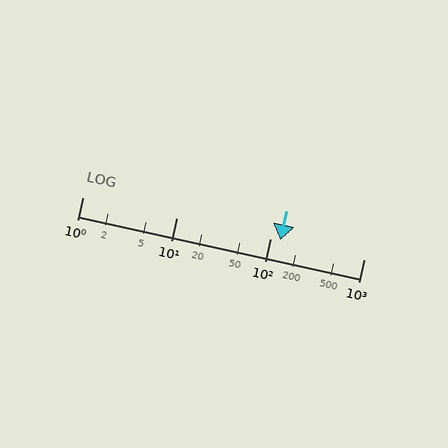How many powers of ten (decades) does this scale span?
The scale spans 3 decades, from 1 to 1000.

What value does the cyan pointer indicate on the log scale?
The pointer indicates approximately 130.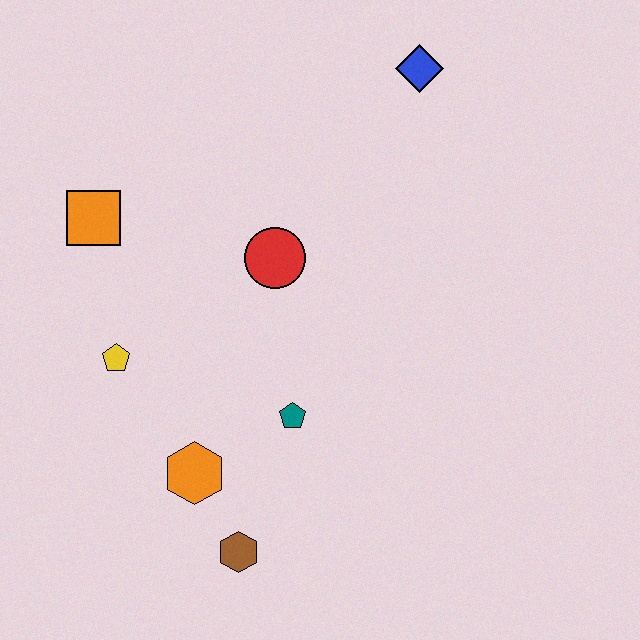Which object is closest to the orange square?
The yellow pentagon is closest to the orange square.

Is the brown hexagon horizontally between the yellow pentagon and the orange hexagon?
No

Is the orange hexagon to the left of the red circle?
Yes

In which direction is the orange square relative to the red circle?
The orange square is to the left of the red circle.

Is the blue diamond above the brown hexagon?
Yes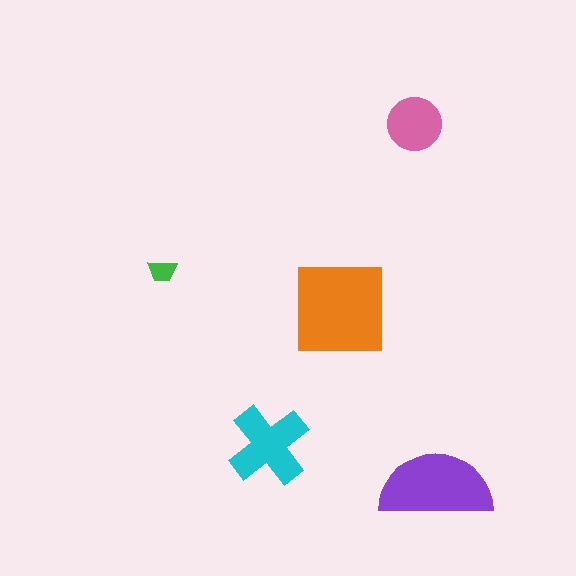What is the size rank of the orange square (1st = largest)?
1st.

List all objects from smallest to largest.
The green trapezoid, the pink circle, the cyan cross, the purple semicircle, the orange square.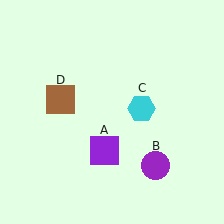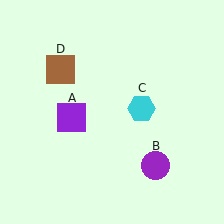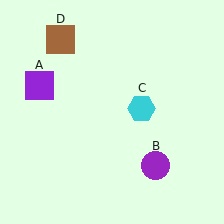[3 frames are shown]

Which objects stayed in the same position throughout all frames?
Purple circle (object B) and cyan hexagon (object C) remained stationary.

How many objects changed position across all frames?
2 objects changed position: purple square (object A), brown square (object D).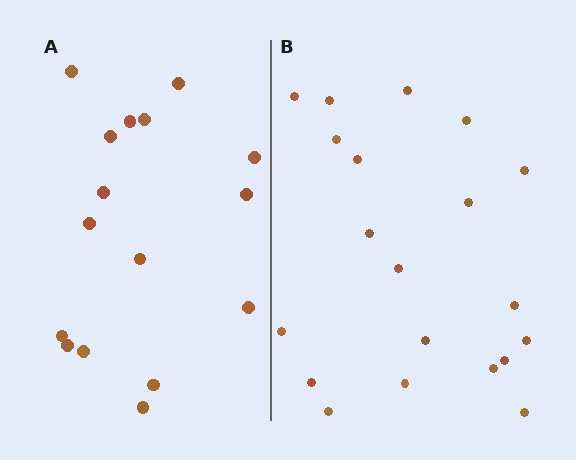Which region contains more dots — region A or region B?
Region B (the right region) has more dots.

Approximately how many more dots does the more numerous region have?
Region B has about 4 more dots than region A.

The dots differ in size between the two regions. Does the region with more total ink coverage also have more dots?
No. Region A has more total ink coverage because its dots are larger, but region B actually contains more individual dots. Total area can be misleading — the number of items is what matters here.